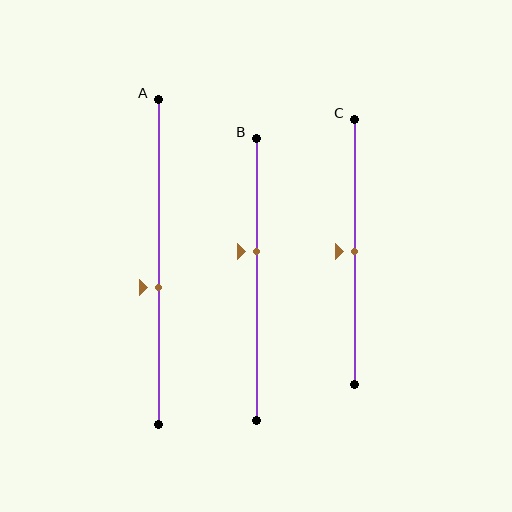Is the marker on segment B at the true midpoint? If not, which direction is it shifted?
No, the marker on segment B is shifted upward by about 10% of the segment length.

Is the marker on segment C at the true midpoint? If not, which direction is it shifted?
Yes, the marker on segment C is at the true midpoint.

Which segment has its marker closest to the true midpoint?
Segment C has its marker closest to the true midpoint.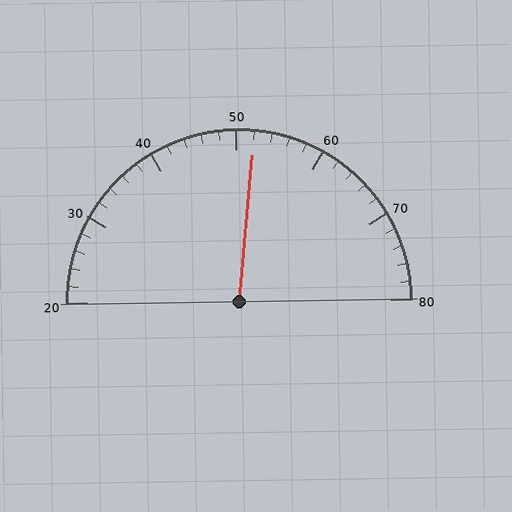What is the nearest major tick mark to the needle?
The nearest major tick mark is 50.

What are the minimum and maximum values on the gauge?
The gauge ranges from 20 to 80.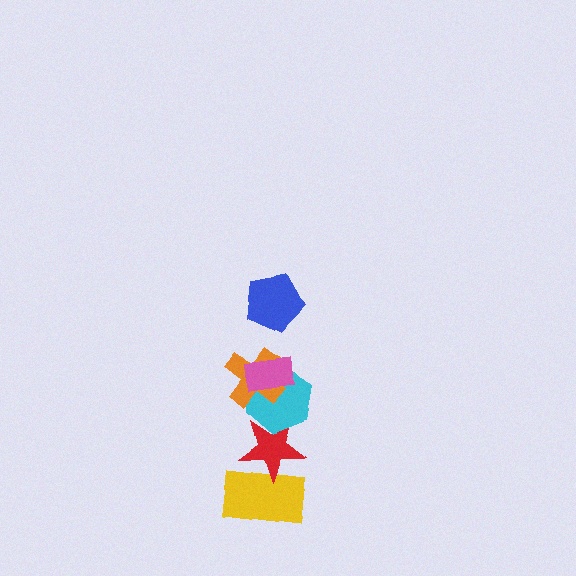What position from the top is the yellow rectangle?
The yellow rectangle is 6th from the top.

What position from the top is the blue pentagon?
The blue pentagon is 1st from the top.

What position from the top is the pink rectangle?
The pink rectangle is 2nd from the top.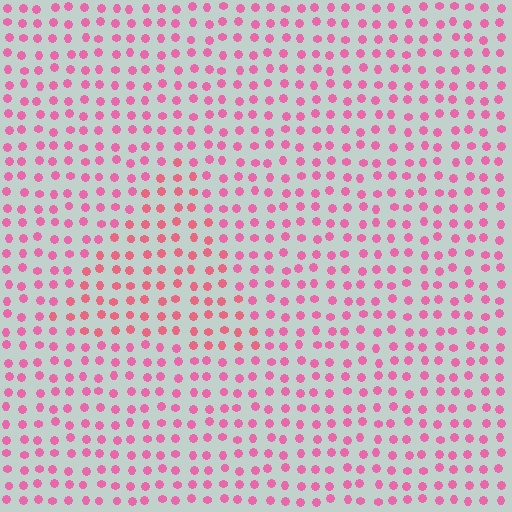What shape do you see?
I see a triangle.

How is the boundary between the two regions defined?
The boundary is defined purely by a slight shift in hue (about 20 degrees). Spacing, size, and orientation are identical on both sides.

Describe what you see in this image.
The image is filled with small pink elements in a uniform arrangement. A triangle-shaped region is visible where the elements are tinted to a slightly different hue, forming a subtle color boundary.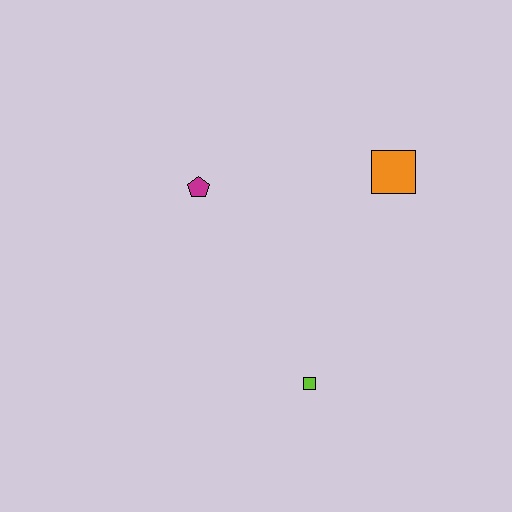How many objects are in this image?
There are 3 objects.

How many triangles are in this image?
There are no triangles.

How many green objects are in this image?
There are no green objects.